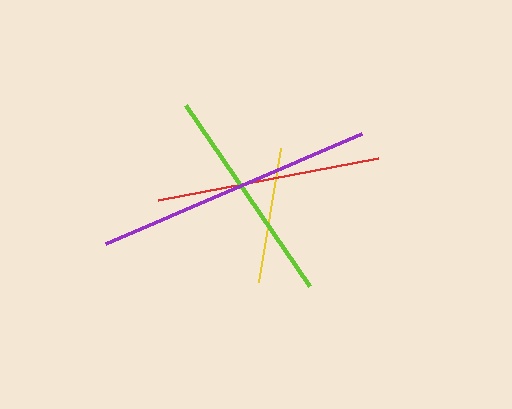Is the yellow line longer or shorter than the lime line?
The lime line is longer than the yellow line.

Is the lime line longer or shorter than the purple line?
The purple line is longer than the lime line.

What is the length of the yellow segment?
The yellow segment is approximately 136 pixels long.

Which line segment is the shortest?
The yellow line is the shortest at approximately 136 pixels.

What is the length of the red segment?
The red segment is approximately 224 pixels long.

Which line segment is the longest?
The purple line is the longest at approximately 278 pixels.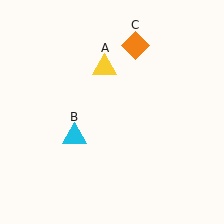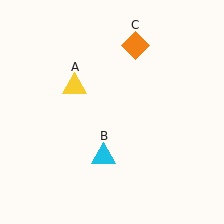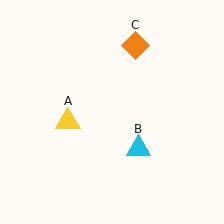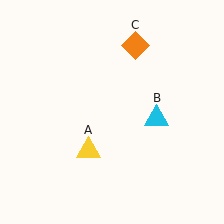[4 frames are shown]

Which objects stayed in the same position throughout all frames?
Orange diamond (object C) remained stationary.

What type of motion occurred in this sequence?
The yellow triangle (object A), cyan triangle (object B) rotated counterclockwise around the center of the scene.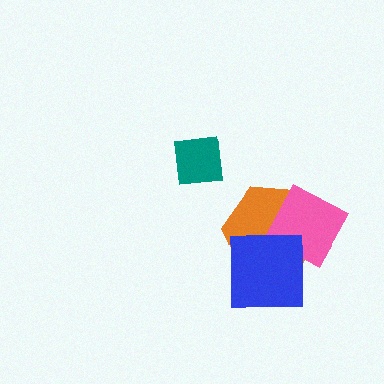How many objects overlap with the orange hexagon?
2 objects overlap with the orange hexagon.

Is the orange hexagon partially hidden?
Yes, it is partially covered by another shape.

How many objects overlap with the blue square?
1 object overlaps with the blue square.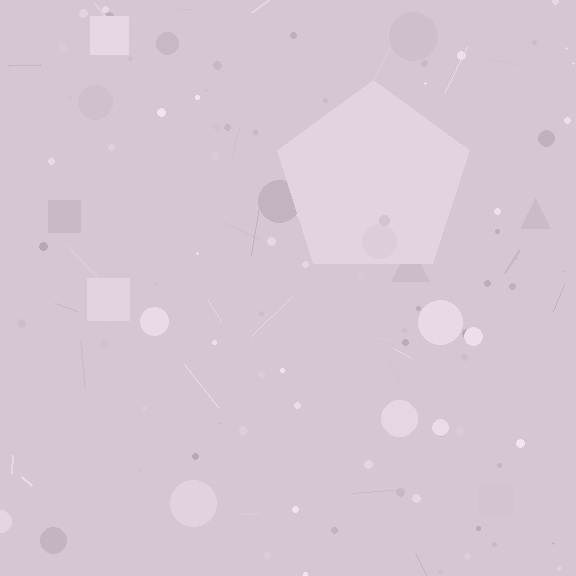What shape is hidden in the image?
A pentagon is hidden in the image.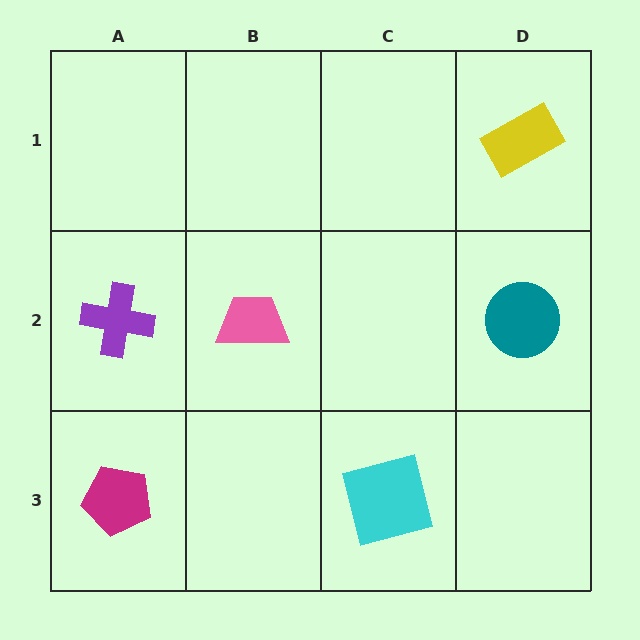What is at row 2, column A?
A purple cross.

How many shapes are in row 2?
3 shapes.